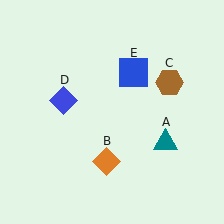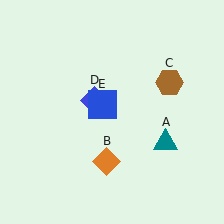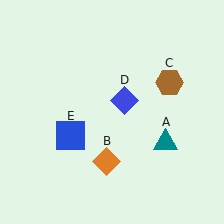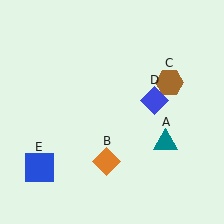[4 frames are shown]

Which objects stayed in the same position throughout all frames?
Teal triangle (object A) and orange diamond (object B) and brown hexagon (object C) remained stationary.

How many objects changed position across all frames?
2 objects changed position: blue diamond (object D), blue square (object E).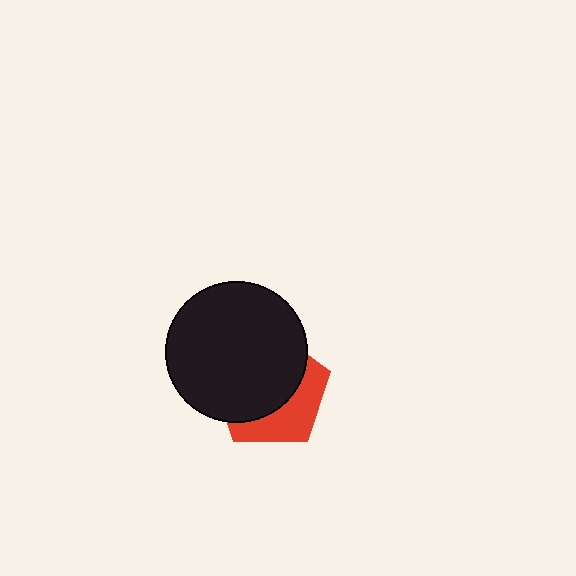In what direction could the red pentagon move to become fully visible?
The red pentagon could move toward the lower-right. That would shift it out from behind the black circle entirely.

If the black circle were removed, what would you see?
You would see the complete red pentagon.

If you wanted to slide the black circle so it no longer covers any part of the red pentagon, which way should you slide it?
Slide it toward the upper-left — that is the most direct way to separate the two shapes.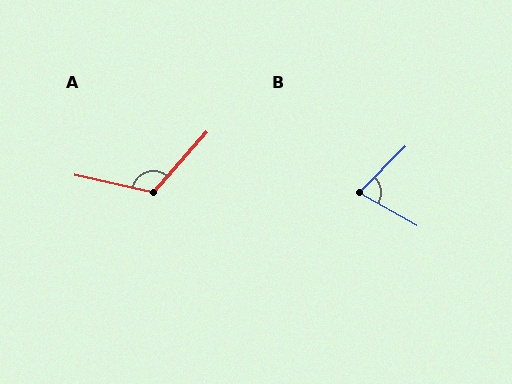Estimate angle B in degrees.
Approximately 74 degrees.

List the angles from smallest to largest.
B (74°), A (118°).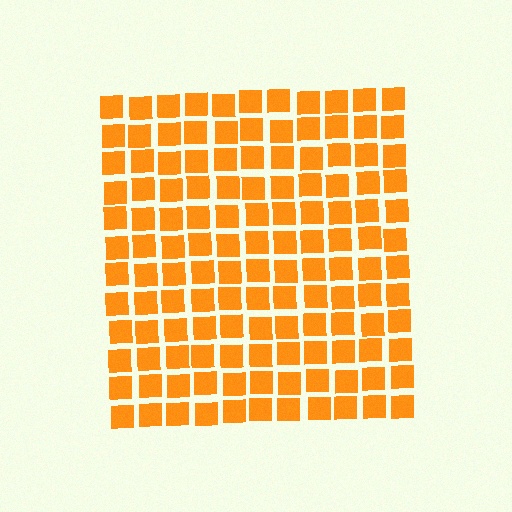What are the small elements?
The small elements are squares.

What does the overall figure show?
The overall figure shows a square.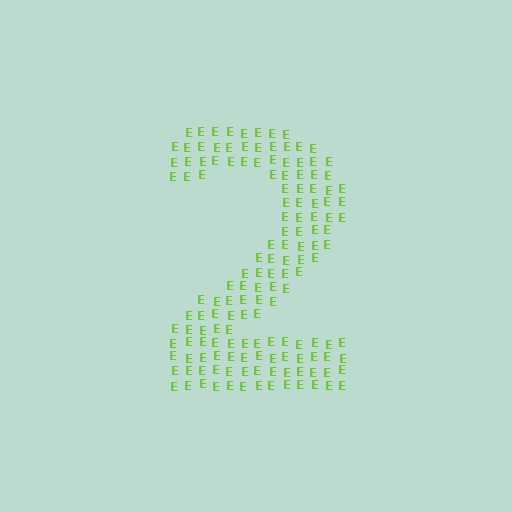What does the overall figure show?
The overall figure shows the digit 2.